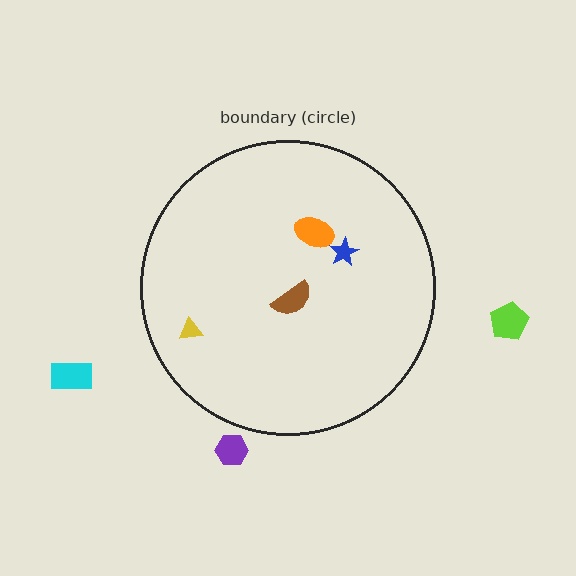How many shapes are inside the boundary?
4 inside, 3 outside.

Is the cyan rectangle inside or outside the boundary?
Outside.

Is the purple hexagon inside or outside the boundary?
Outside.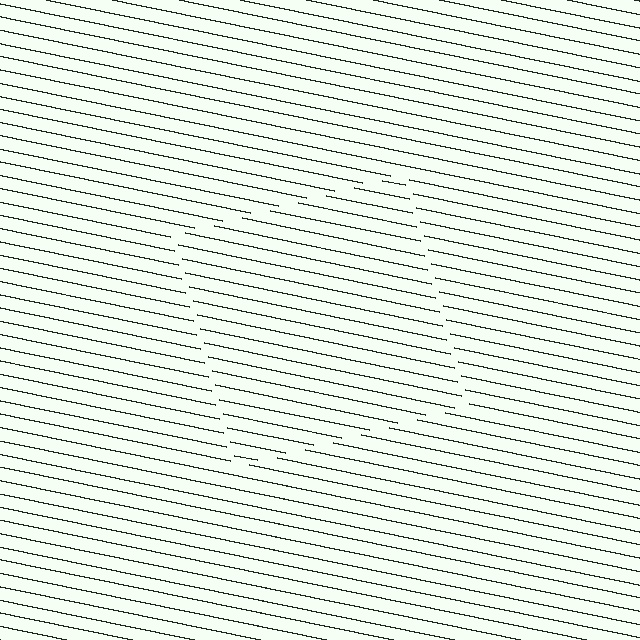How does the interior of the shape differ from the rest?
The interior of the shape contains the same grating, shifted by half a period — the contour is defined by the phase discontinuity where line-ends from the inner and outer gratings abut.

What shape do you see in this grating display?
An illusory square. The interior of the shape contains the same grating, shifted by half a period — the contour is defined by the phase discontinuity where line-ends from the inner and outer gratings abut.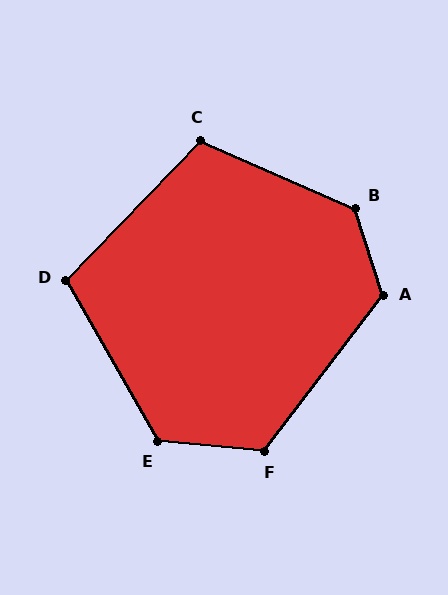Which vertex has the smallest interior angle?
D, at approximately 107 degrees.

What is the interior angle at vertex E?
Approximately 125 degrees (obtuse).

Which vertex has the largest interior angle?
B, at approximately 131 degrees.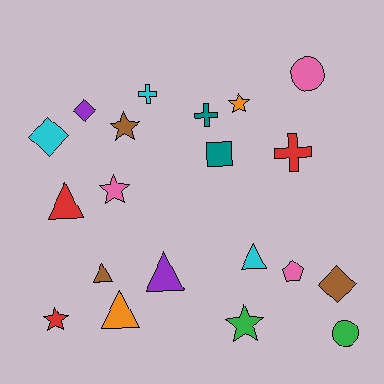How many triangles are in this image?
There are 5 triangles.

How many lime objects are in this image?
There are no lime objects.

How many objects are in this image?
There are 20 objects.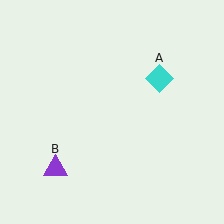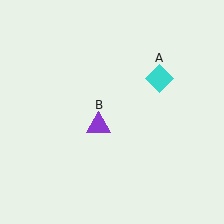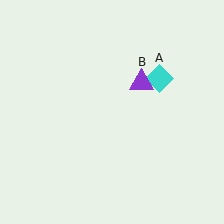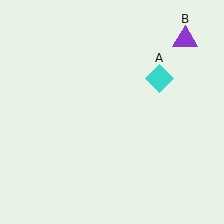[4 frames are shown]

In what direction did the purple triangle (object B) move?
The purple triangle (object B) moved up and to the right.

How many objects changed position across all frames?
1 object changed position: purple triangle (object B).